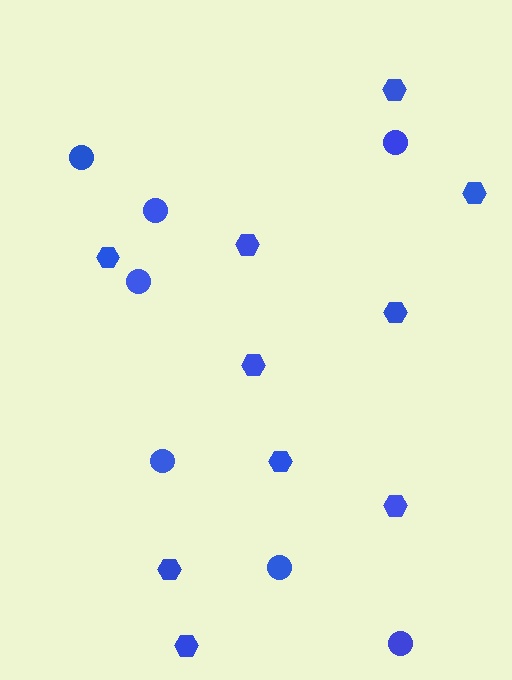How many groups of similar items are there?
There are 2 groups: one group of hexagons (10) and one group of circles (7).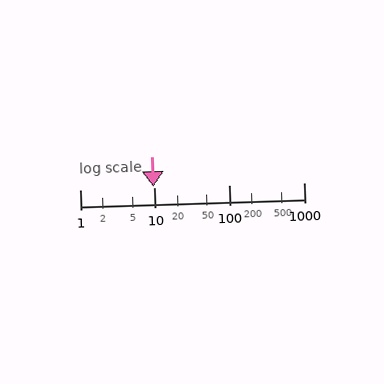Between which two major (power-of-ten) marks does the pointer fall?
The pointer is between 1 and 10.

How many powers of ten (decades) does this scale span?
The scale spans 3 decades, from 1 to 1000.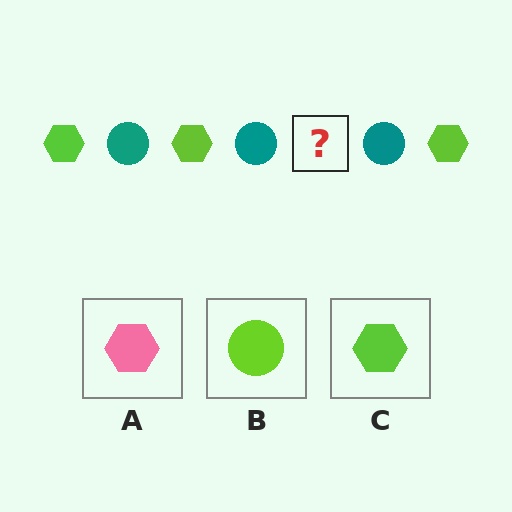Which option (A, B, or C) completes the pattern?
C.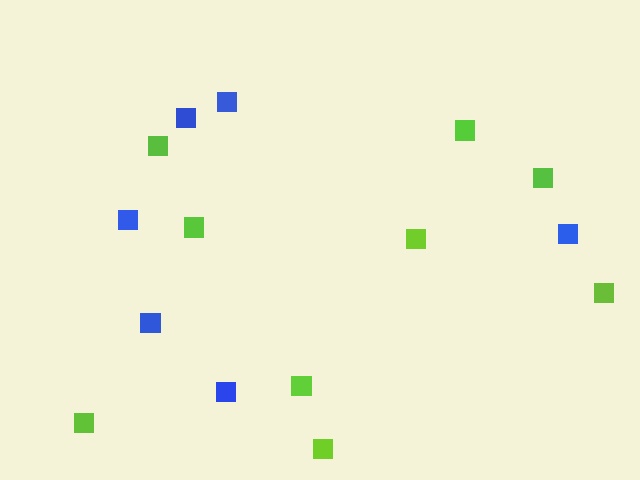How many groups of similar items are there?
There are 2 groups: one group of blue squares (6) and one group of lime squares (9).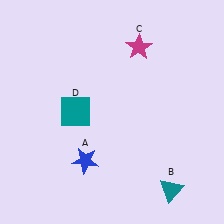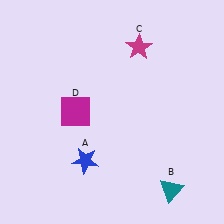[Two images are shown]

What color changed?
The square (D) changed from teal in Image 1 to magenta in Image 2.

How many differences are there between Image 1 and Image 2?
There is 1 difference between the two images.